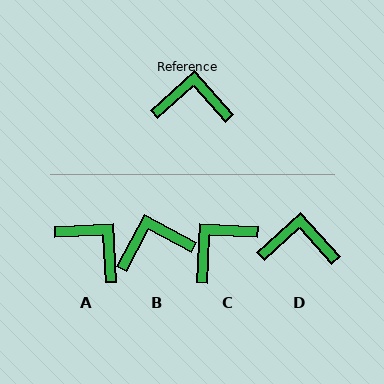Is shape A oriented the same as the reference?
No, it is off by about 39 degrees.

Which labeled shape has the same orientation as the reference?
D.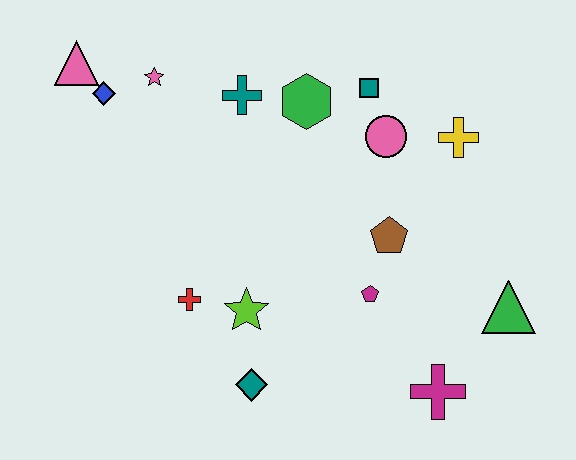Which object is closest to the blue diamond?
The pink triangle is closest to the blue diamond.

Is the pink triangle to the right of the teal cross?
No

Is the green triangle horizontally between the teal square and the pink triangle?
No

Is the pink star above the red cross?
Yes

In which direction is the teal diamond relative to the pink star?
The teal diamond is below the pink star.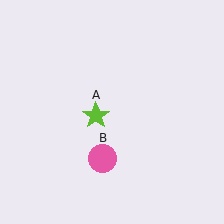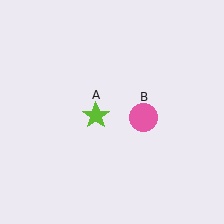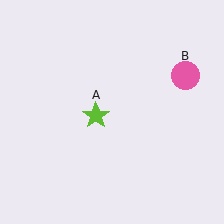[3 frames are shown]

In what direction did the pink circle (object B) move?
The pink circle (object B) moved up and to the right.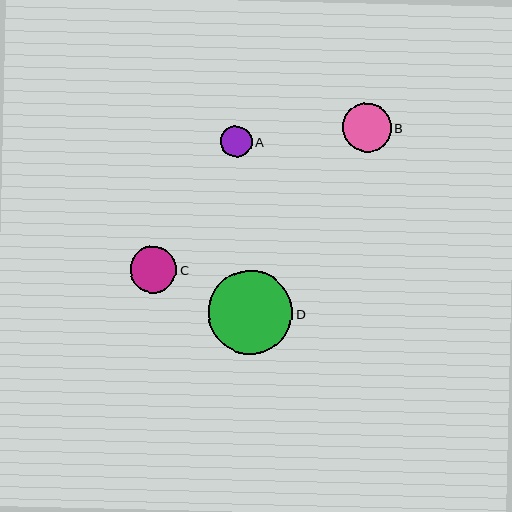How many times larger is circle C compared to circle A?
Circle C is approximately 1.5 times the size of circle A.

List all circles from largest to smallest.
From largest to smallest: D, B, C, A.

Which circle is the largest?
Circle D is the largest with a size of approximately 84 pixels.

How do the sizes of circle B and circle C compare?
Circle B and circle C are approximately the same size.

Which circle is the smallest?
Circle A is the smallest with a size of approximately 31 pixels.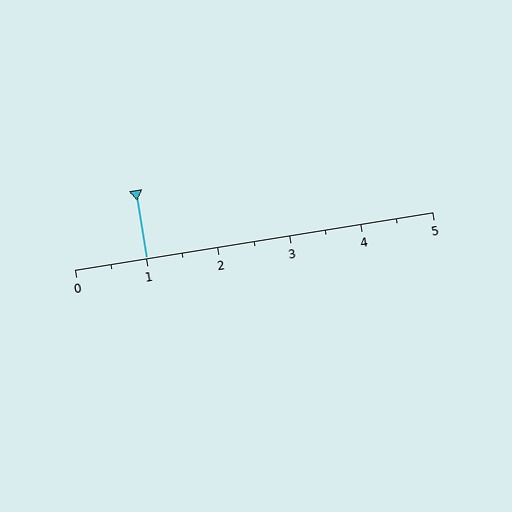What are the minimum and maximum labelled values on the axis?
The axis runs from 0 to 5.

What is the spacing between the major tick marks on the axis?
The major ticks are spaced 1 apart.